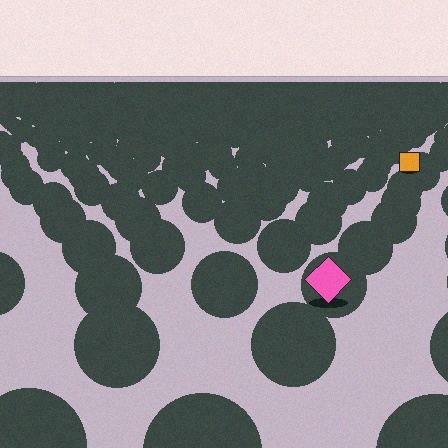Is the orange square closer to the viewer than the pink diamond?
No. The pink diamond is closer — you can tell from the texture gradient: the ground texture is coarser near it.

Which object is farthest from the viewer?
The orange square is farthest from the viewer. It appears smaller and the ground texture around it is denser.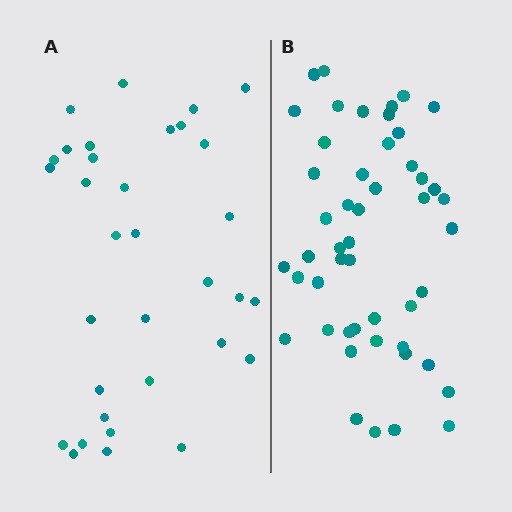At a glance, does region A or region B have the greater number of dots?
Region B (the right region) has more dots.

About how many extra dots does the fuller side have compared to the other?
Region B has approximately 15 more dots than region A.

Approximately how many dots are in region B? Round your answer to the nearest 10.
About 50 dots. (The exact count is 49, which rounds to 50.)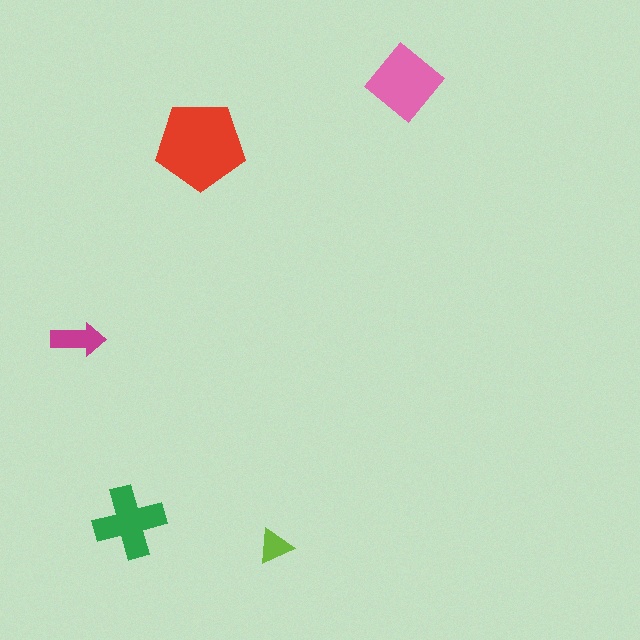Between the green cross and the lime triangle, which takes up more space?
The green cross.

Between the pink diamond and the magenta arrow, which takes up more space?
The pink diamond.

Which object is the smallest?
The lime triangle.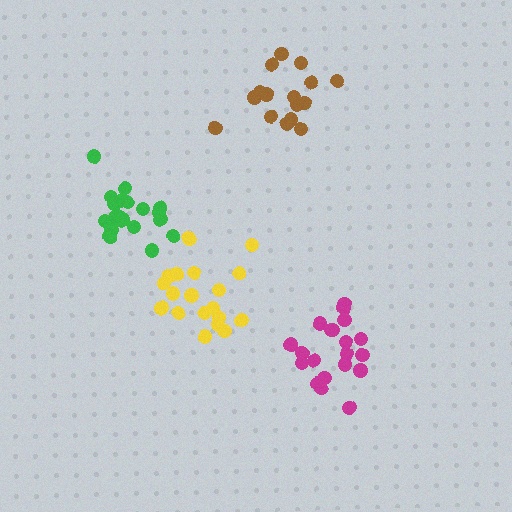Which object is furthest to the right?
The magenta cluster is rightmost.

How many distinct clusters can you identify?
There are 4 distinct clusters.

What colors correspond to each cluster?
The clusters are colored: magenta, green, brown, yellow.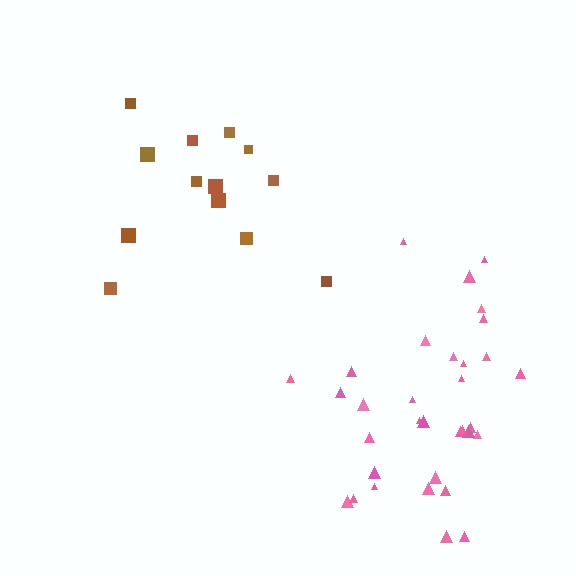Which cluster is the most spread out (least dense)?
Brown.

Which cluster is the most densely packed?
Pink.